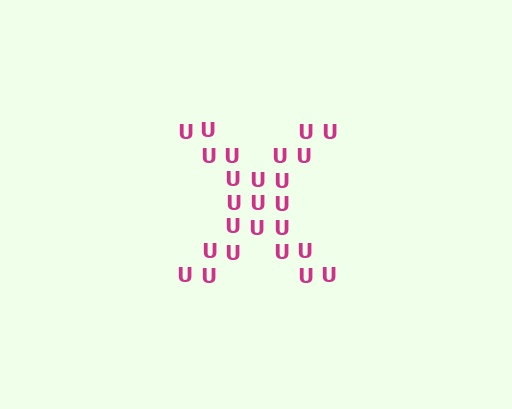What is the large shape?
The large shape is the letter X.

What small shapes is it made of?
It is made of small letter U's.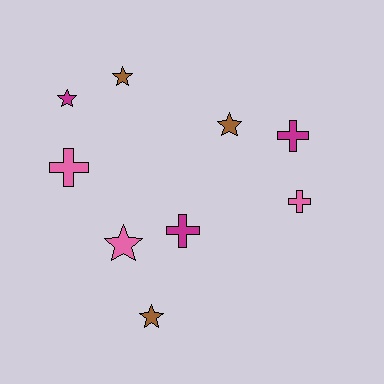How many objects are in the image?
There are 9 objects.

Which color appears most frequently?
Pink, with 3 objects.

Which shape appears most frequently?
Star, with 5 objects.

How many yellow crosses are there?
There are no yellow crosses.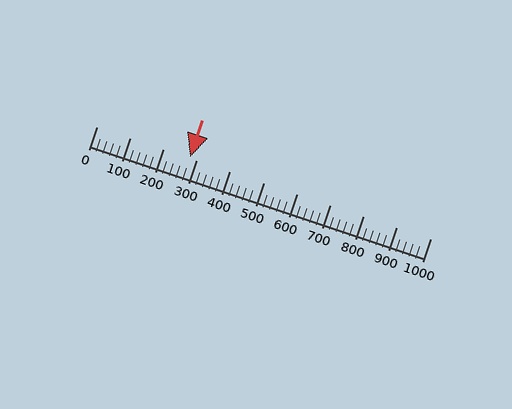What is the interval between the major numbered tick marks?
The major tick marks are spaced 100 units apart.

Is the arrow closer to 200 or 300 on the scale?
The arrow is closer to 300.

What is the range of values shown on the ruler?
The ruler shows values from 0 to 1000.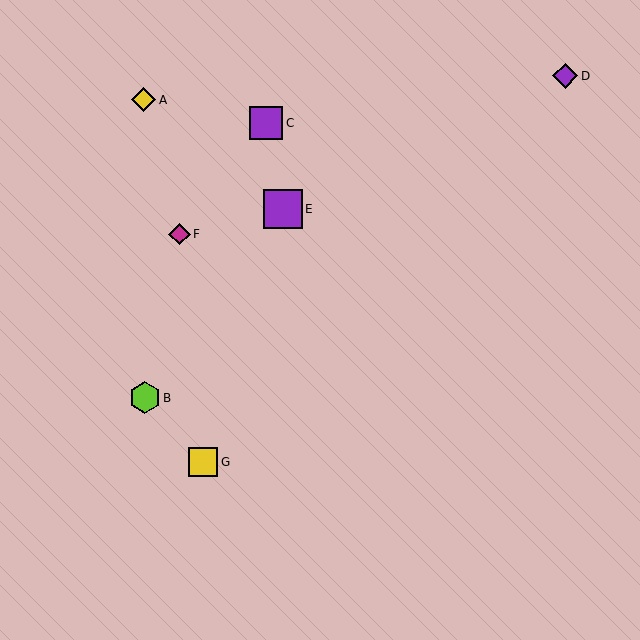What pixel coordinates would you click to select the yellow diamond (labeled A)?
Click at (144, 100) to select the yellow diamond A.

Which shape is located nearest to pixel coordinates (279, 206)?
The purple square (labeled E) at (283, 209) is nearest to that location.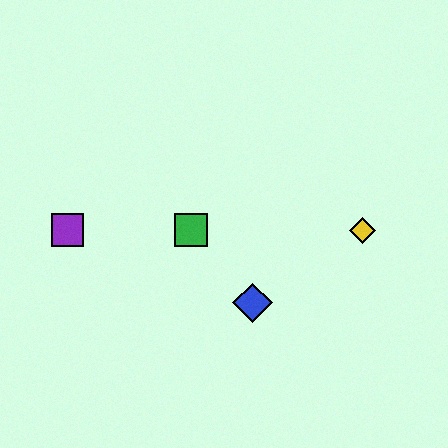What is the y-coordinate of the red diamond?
The red diamond is at y≈230.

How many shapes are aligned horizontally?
4 shapes (the red diamond, the green square, the yellow diamond, the purple square) are aligned horizontally.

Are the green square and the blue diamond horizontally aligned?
No, the green square is at y≈230 and the blue diamond is at y≈303.